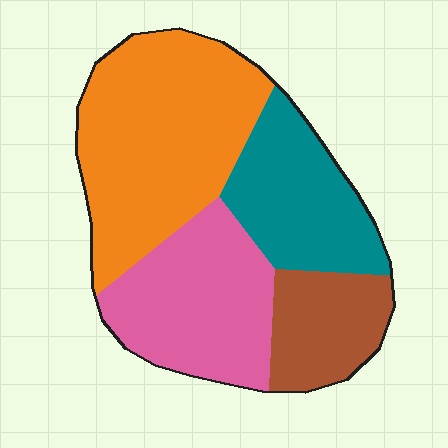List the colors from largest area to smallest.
From largest to smallest: orange, pink, teal, brown.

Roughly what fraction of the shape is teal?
Teal covers about 20% of the shape.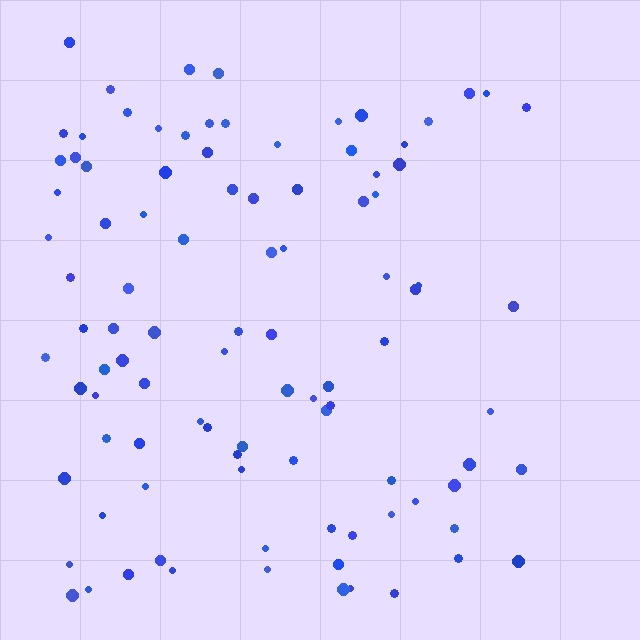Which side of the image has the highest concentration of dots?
The left.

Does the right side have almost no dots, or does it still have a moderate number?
Still a moderate number, just noticeably fewer than the left.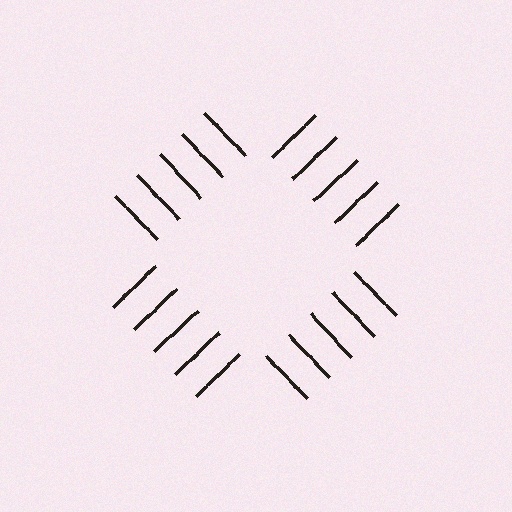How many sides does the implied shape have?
4 sides — the line-ends trace a square.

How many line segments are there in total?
20 — 5 along each of the 4 edges.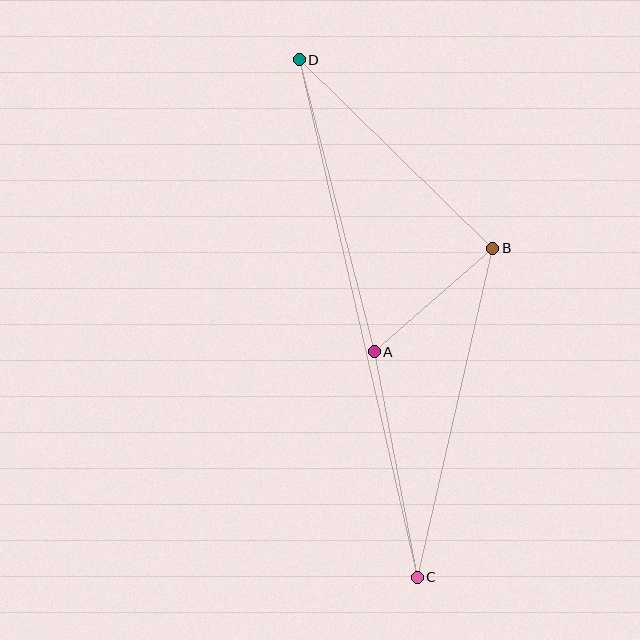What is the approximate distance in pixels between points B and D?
The distance between B and D is approximately 270 pixels.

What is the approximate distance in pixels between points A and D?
The distance between A and D is approximately 302 pixels.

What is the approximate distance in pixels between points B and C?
The distance between B and C is approximately 338 pixels.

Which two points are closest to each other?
Points A and B are closest to each other.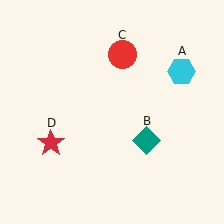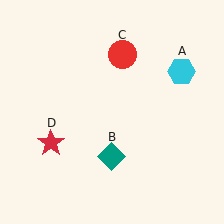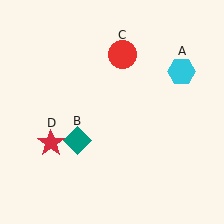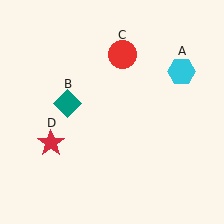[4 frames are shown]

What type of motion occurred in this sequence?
The teal diamond (object B) rotated clockwise around the center of the scene.